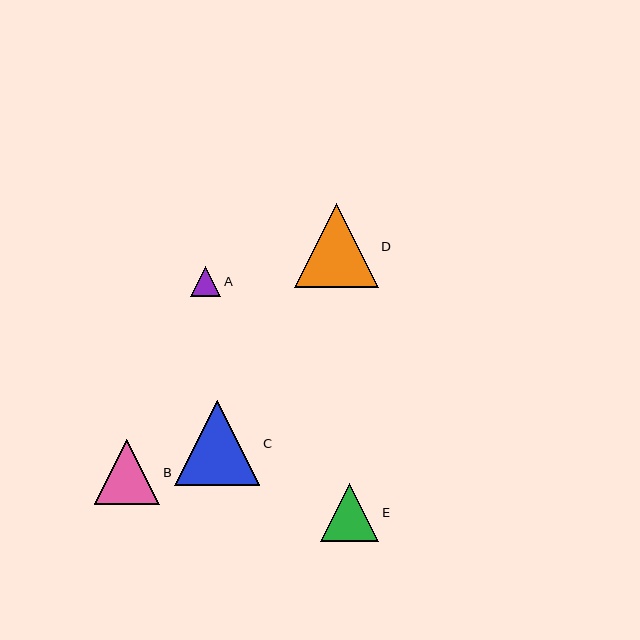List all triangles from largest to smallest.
From largest to smallest: C, D, B, E, A.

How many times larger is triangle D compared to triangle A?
Triangle D is approximately 2.8 times the size of triangle A.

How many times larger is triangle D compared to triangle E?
Triangle D is approximately 1.4 times the size of triangle E.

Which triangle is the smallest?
Triangle A is the smallest with a size of approximately 30 pixels.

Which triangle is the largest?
Triangle C is the largest with a size of approximately 85 pixels.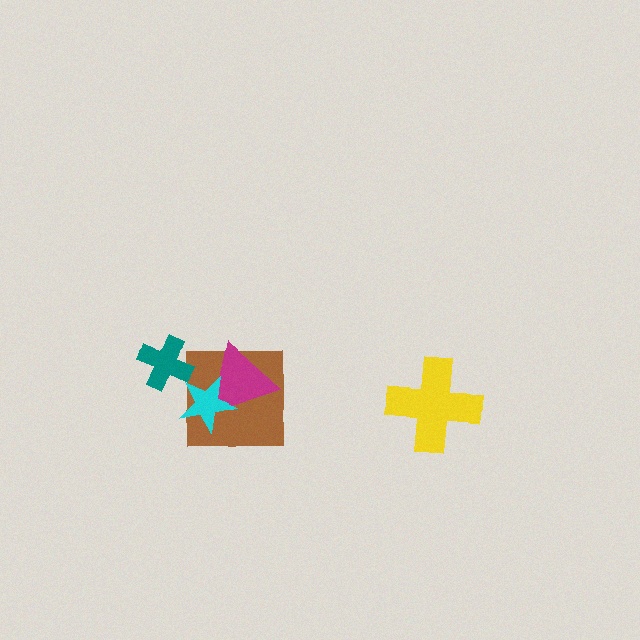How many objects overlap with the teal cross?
0 objects overlap with the teal cross.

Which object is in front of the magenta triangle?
The cyan star is in front of the magenta triangle.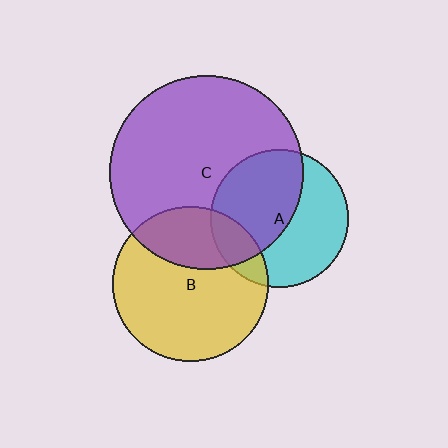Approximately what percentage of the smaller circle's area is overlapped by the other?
Approximately 15%.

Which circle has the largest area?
Circle C (purple).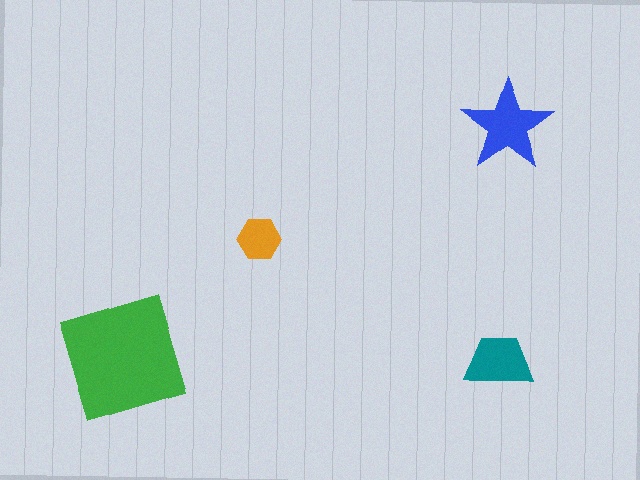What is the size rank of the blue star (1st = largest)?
2nd.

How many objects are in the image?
There are 4 objects in the image.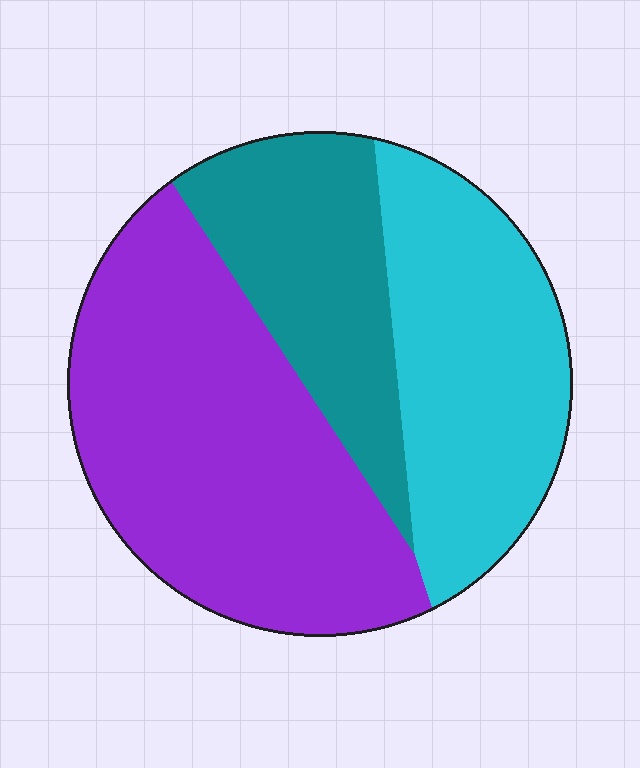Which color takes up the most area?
Purple, at roughly 45%.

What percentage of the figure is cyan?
Cyan takes up between a quarter and a half of the figure.